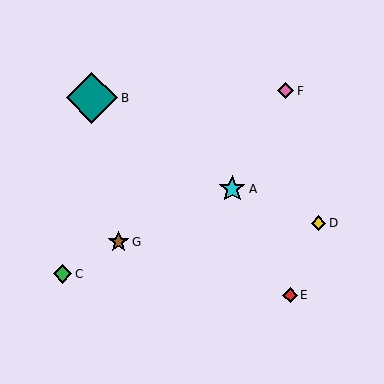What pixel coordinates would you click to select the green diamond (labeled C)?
Click at (63, 274) to select the green diamond C.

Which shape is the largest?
The teal diamond (labeled B) is the largest.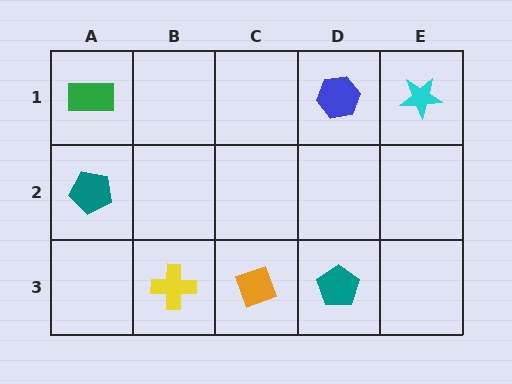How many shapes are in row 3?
3 shapes.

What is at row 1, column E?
A cyan star.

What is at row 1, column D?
A blue hexagon.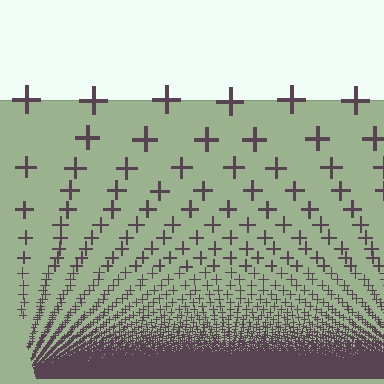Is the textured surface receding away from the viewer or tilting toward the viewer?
The surface appears to tilt toward the viewer. Texture elements get larger and sparser toward the top.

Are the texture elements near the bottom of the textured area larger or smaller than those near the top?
Smaller. The gradient is inverted — elements near the bottom are smaller and denser.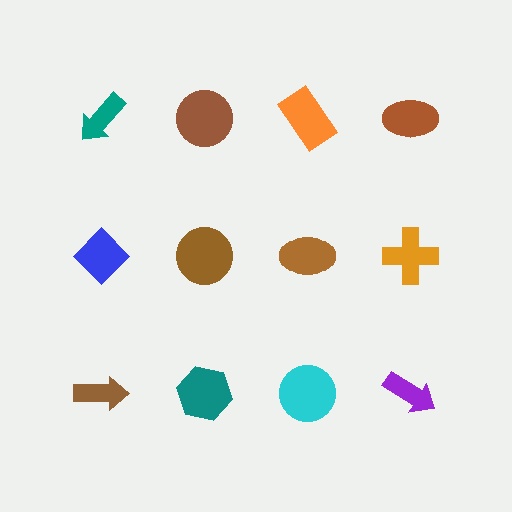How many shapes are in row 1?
4 shapes.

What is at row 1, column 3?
An orange rectangle.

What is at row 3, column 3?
A cyan circle.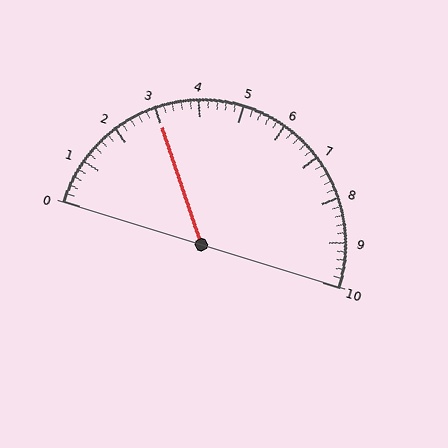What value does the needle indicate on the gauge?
The needle indicates approximately 3.0.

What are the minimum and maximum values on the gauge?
The gauge ranges from 0 to 10.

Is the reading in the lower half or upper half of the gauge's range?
The reading is in the lower half of the range (0 to 10).